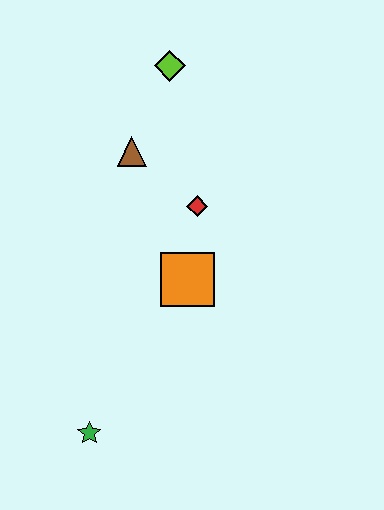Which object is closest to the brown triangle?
The red diamond is closest to the brown triangle.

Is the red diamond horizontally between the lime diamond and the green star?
No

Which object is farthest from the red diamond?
The green star is farthest from the red diamond.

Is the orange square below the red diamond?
Yes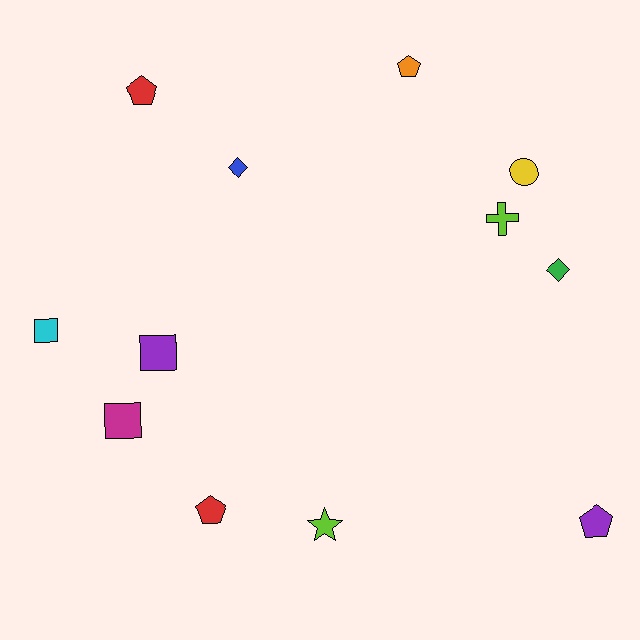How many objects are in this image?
There are 12 objects.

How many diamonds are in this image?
There are 2 diamonds.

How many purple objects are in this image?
There are 2 purple objects.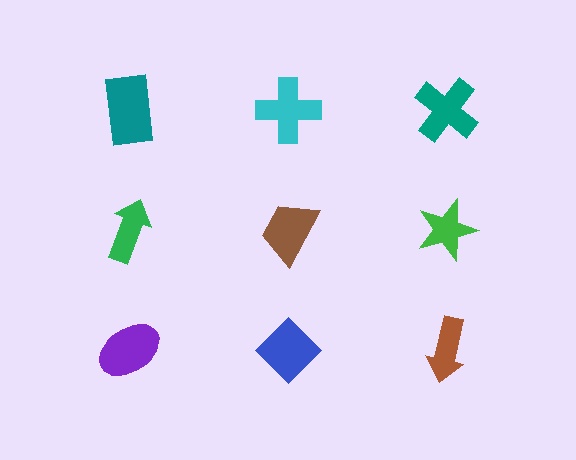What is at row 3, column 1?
A purple ellipse.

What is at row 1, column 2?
A cyan cross.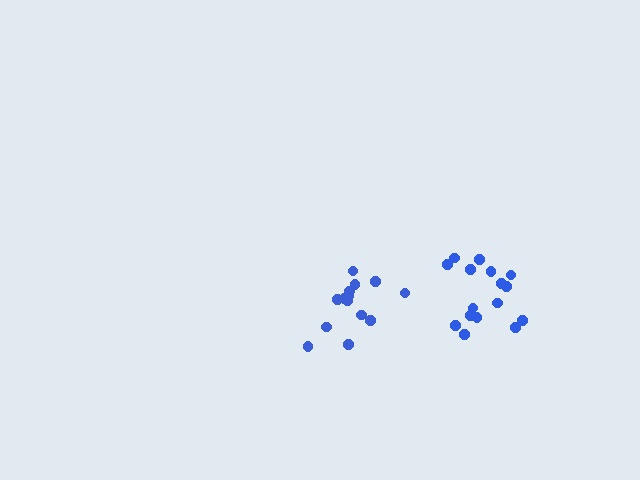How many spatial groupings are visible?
There are 2 spatial groupings.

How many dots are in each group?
Group 1: 18 dots, Group 2: 15 dots (33 total).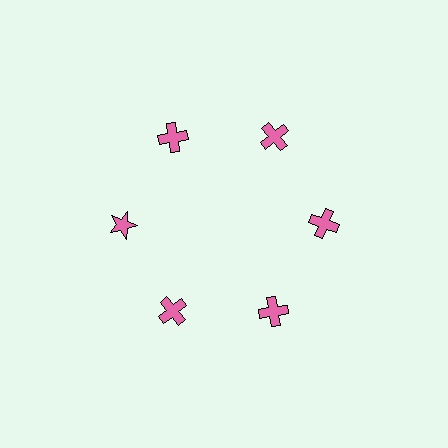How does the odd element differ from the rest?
It has a different shape: star instead of cross.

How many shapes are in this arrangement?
There are 6 shapes arranged in a ring pattern.